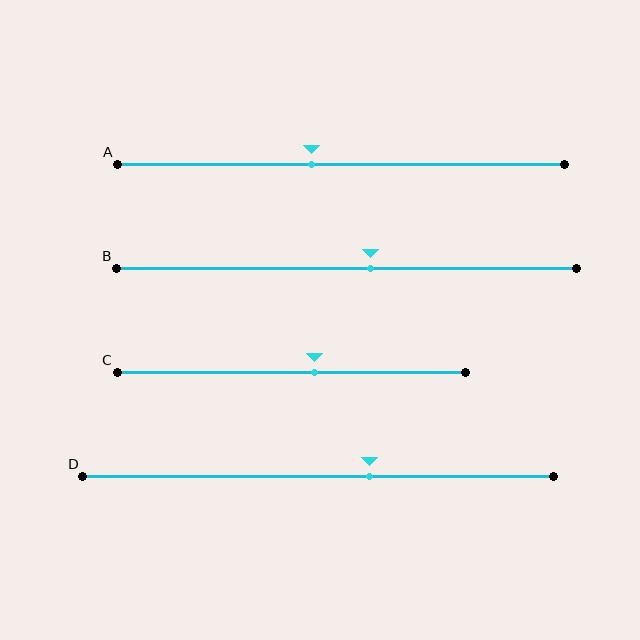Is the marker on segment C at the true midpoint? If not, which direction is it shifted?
No, the marker on segment C is shifted to the right by about 7% of the segment length.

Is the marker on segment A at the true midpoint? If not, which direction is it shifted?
No, the marker on segment A is shifted to the left by about 7% of the segment length.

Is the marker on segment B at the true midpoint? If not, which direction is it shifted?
No, the marker on segment B is shifted to the right by about 5% of the segment length.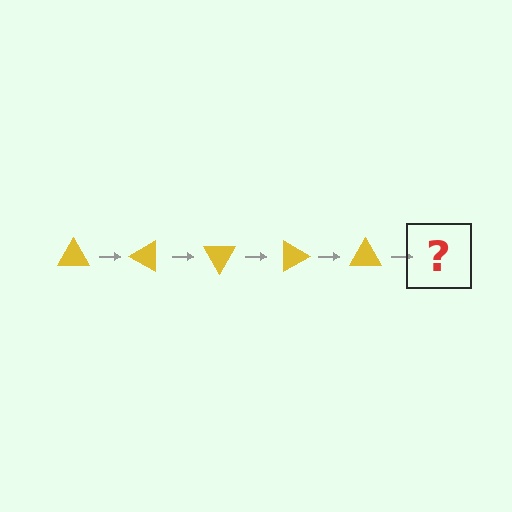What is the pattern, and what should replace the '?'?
The pattern is that the triangle rotates 30 degrees each step. The '?' should be a yellow triangle rotated 150 degrees.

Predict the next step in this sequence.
The next step is a yellow triangle rotated 150 degrees.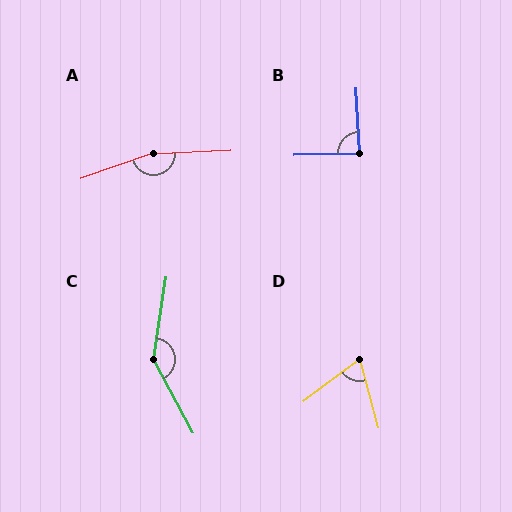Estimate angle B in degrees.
Approximately 88 degrees.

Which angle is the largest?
A, at approximately 163 degrees.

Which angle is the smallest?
D, at approximately 67 degrees.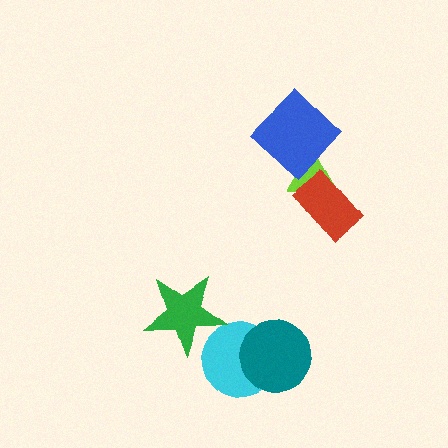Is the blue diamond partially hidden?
No, no other shape covers it.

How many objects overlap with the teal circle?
1 object overlaps with the teal circle.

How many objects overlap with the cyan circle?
2 objects overlap with the cyan circle.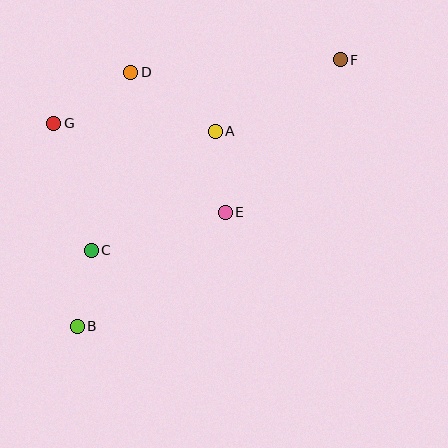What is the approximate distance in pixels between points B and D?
The distance between B and D is approximately 260 pixels.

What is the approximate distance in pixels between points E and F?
The distance between E and F is approximately 191 pixels.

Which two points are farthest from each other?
Points B and F are farthest from each other.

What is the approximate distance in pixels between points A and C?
The distance between A and C is approximately 171 pixels.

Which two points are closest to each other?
Points B and C are closest to each other.